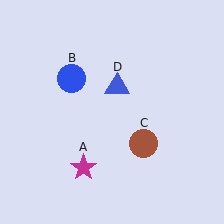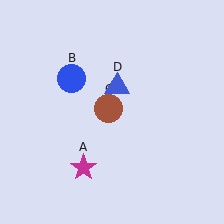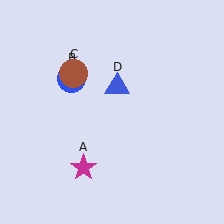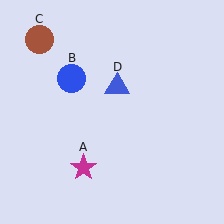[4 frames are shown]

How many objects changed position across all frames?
1 object changed position: brown circle (object C).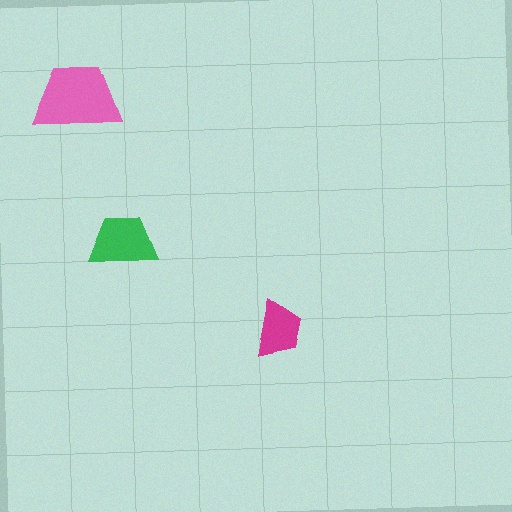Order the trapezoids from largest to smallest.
the pink one, the green one, the magenta one.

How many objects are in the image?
There are 3 objects in the image.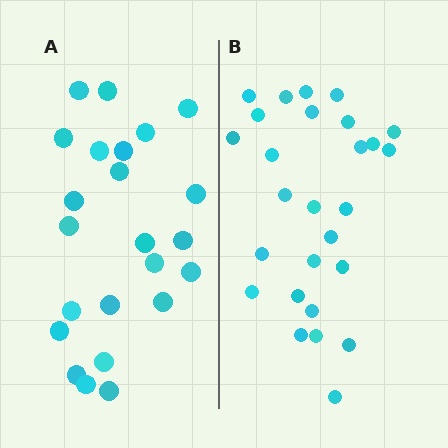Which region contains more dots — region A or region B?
Region B (the right region) has more dots.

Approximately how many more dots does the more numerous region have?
Region B has about 4 more dots than region A.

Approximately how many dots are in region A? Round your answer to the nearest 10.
About 20 dots. (The exact count is 23, which rounds to 20.)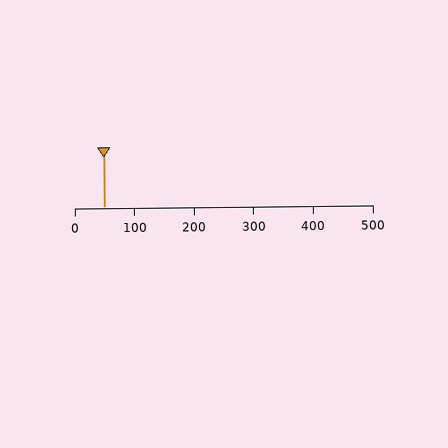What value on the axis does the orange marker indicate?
The marker indicates approximately 50.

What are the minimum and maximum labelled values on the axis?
The axis runs from 0 to 500.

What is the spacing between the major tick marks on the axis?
The major ticks are spaced 100 apart.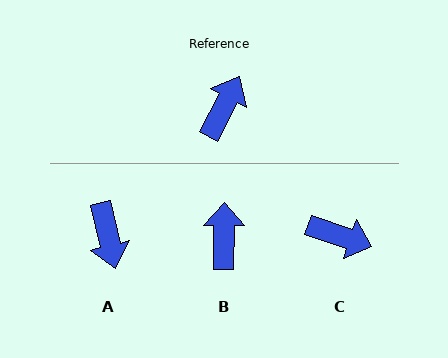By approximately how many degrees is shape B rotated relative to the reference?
Approximately 27 degrees counter-clockwise.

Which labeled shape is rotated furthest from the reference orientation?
A, about 139 degrees away.